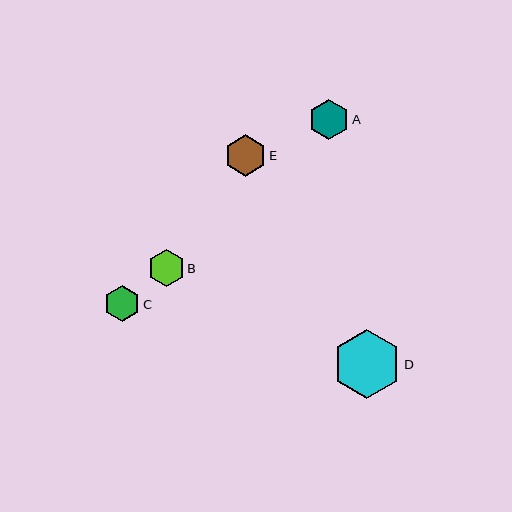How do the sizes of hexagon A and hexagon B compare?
Hexagon A and hexagon B are approximately the same size.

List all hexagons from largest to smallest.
From largest to smallest: D, E, A, B, C.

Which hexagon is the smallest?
Hexagon C is the smallest with a size of approximately 36 pixels.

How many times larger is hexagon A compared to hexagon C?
Hexagon A is approximately 1.1 times the size of hexagon C.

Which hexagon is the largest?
Hexagon D is the largest with a size of approximately 69 pixels.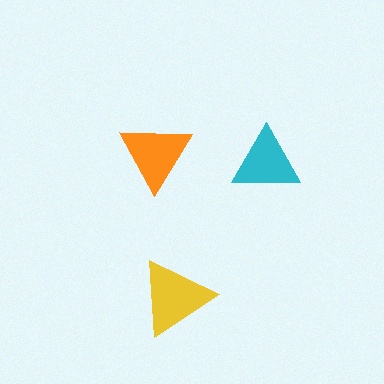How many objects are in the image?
There are 3 objects in the image.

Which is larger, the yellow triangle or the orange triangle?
The yellow one.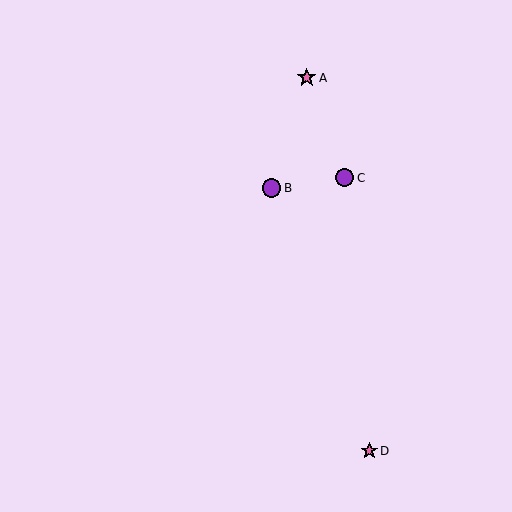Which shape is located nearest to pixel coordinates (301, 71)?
The pink star (labeled A) at (307, 78) is nearest to that location.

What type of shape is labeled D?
Shape D is a pink star.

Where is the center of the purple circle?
The center of the purple circle is at (271, 188).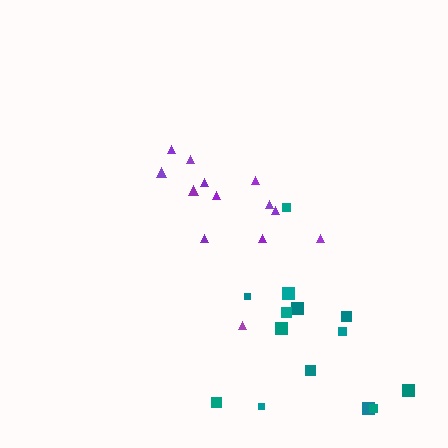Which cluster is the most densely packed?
Purple.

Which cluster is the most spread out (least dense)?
Teal.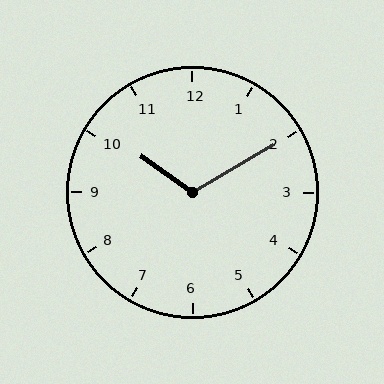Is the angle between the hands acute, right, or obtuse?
It is obtuse.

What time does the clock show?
10:10.